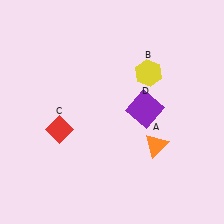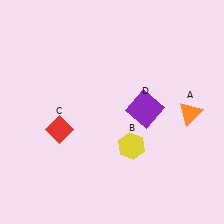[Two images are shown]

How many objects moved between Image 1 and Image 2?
2 objects moved between the two images.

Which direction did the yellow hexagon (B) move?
The yellow hexagon (B) moved down.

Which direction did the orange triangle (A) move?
The orange triangle (A) moved right.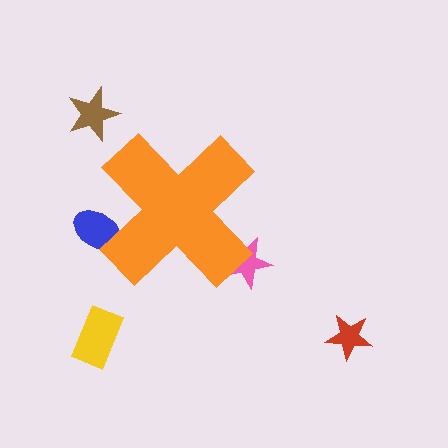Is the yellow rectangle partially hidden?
No, the yellow rectangle is fully visible.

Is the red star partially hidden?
No, the red star is fully visible.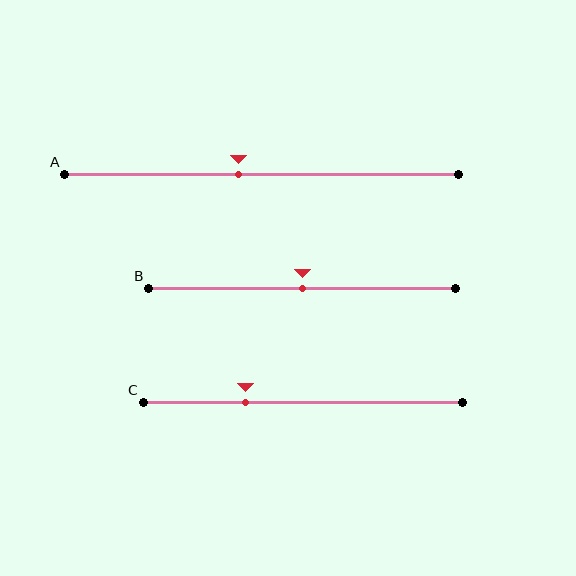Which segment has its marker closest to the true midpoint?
Segment B has its marker closest to the true midpoint.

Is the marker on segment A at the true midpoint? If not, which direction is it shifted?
No, the marker on segment A is shifted to the left by about 6% of the segment length.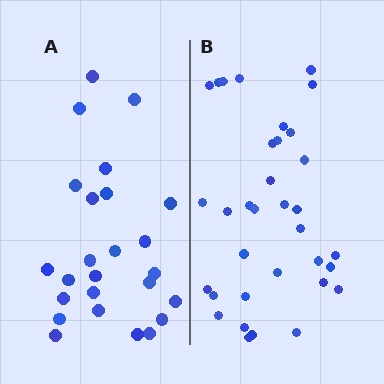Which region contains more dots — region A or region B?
Region B (the right region) has more dots.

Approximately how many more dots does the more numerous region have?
Region B has roughly 8 or so more dots than region A.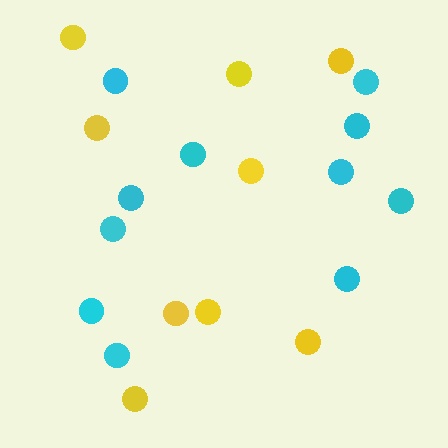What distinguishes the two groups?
There are 2 groups: one group of cyan circles (11) and one group of yellow circles (9).